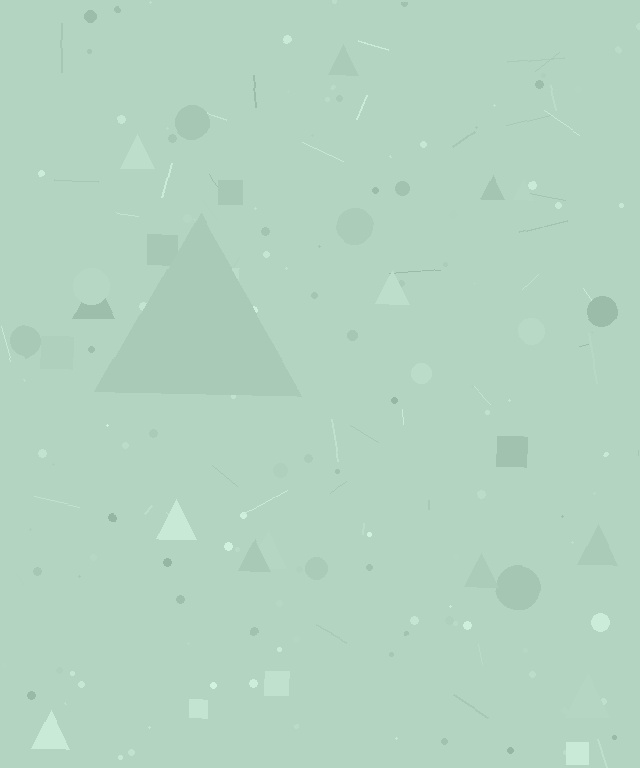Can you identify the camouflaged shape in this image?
The camouflaged shape is a triangle.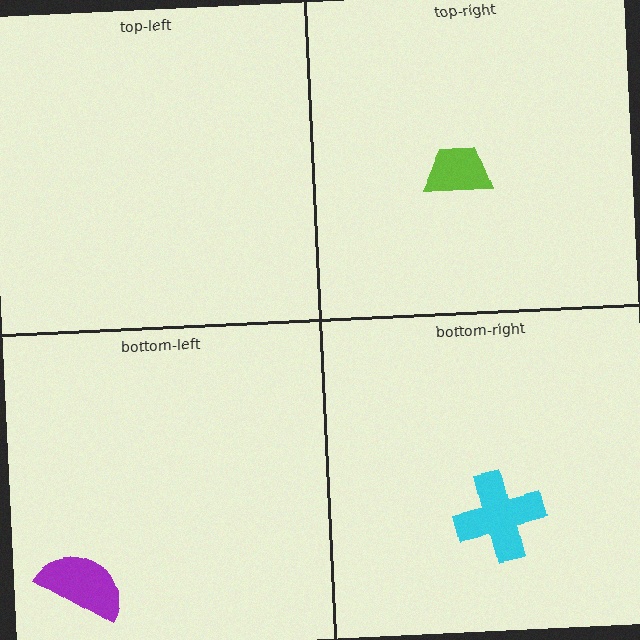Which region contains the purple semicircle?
The bottom-left region.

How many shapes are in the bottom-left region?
1.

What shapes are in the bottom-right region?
The cyan cross.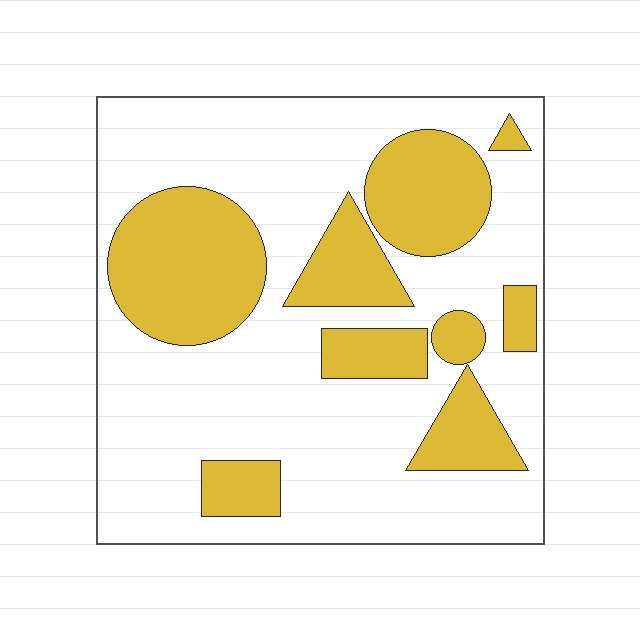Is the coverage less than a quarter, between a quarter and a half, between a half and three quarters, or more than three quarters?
Between a quarter and a half.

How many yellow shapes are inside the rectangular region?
9.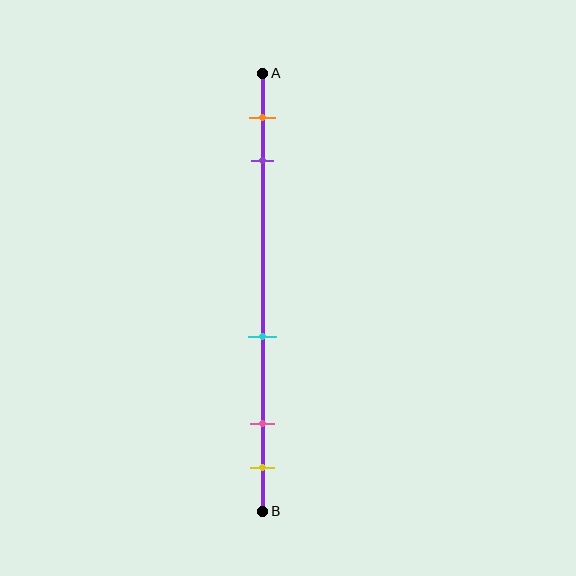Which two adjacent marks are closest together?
The pink and yellow marks are the closest adjacent pair.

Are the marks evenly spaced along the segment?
No, the marks are not evenly spaced.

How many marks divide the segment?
There are 5 marks dividing the segment.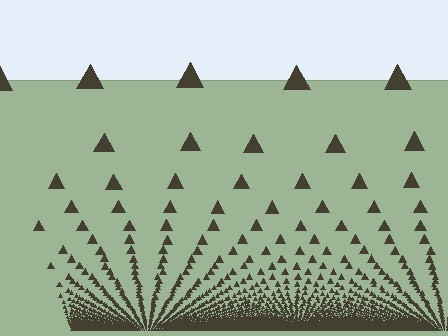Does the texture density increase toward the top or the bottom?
Density increases toward the bottom.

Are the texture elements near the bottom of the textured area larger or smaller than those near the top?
Smaller. The gradient is inverted — elements near the bottom are smaller and denser.